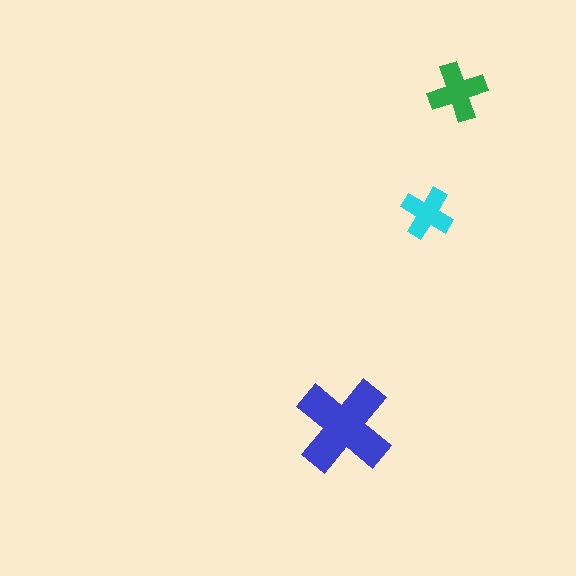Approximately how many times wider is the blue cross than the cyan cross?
About 2 times wider.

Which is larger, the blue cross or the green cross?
The blue one.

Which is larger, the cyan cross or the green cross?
The green one.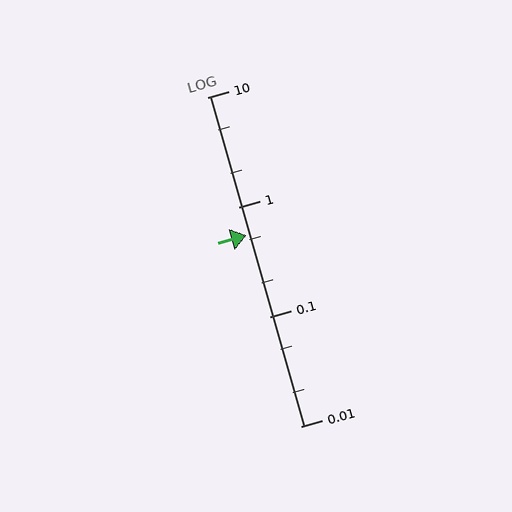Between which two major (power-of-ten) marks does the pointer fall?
The pointer is between 0.1 and 1.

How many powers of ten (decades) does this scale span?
The scale spans 3 decades, from 0.01 to 10.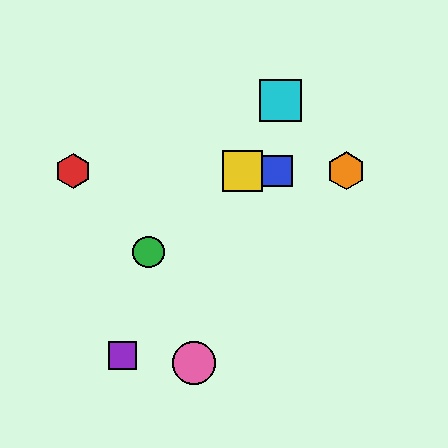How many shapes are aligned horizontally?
4 shapes (the red hexagon, the blue square, the yellow square, the orange hexagon) are aligned horizontally.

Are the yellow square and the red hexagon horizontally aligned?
Yes, both are at y≈171.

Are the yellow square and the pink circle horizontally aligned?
No, the yellow square is at y≈171 and the pink circle is at y≈363.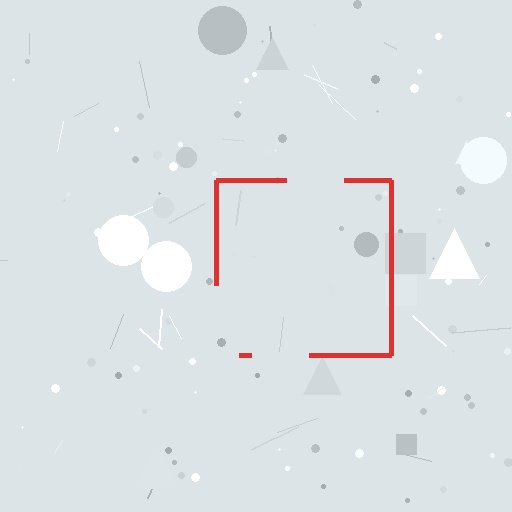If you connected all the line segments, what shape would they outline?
They would outline a square.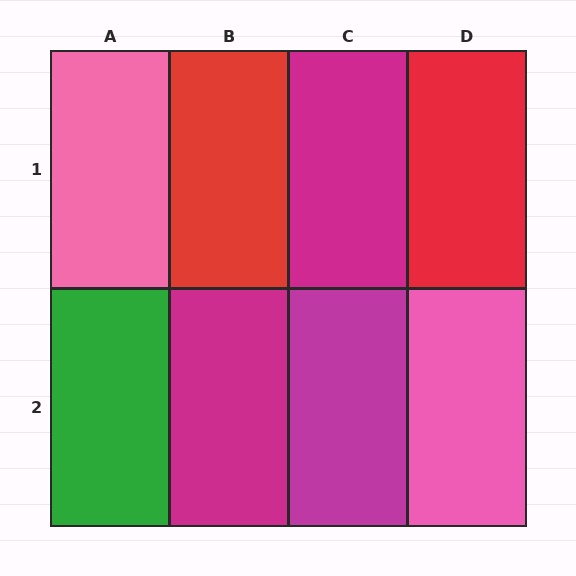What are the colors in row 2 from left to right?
Green, magenta, magenta, pink.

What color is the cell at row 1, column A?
Pink.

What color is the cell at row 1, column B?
Red.